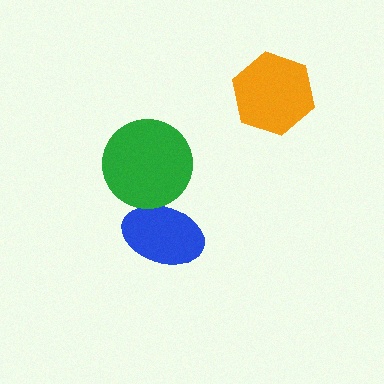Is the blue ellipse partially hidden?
Yes, it is partially covered by another shape.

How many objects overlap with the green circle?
1 object overlaps with the green circle.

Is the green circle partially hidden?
No, no other shape covers it.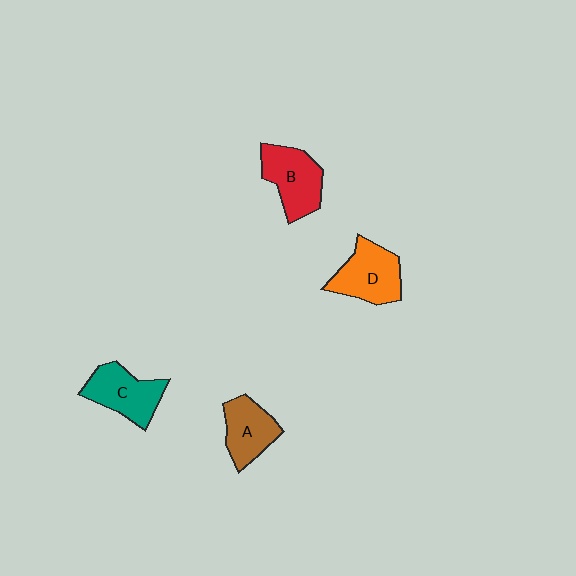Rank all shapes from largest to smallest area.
From largest to smallest: B (red), D (orange), C (teal), A (brown).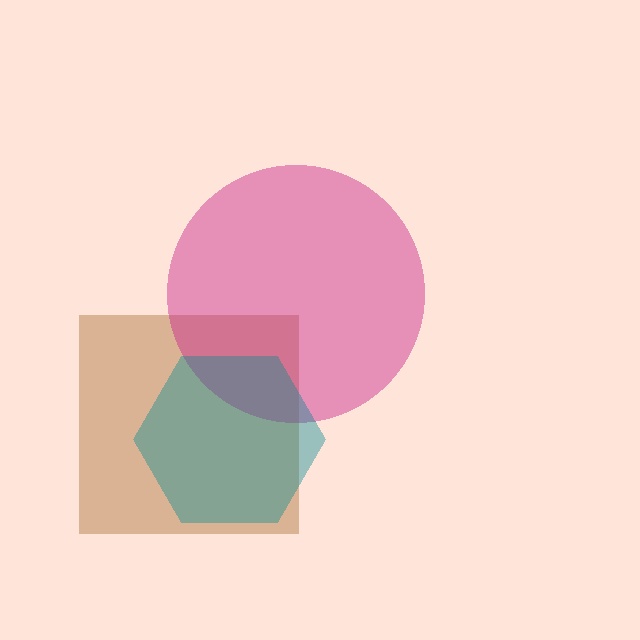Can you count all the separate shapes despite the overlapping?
Yes, there are 3 separate shapes.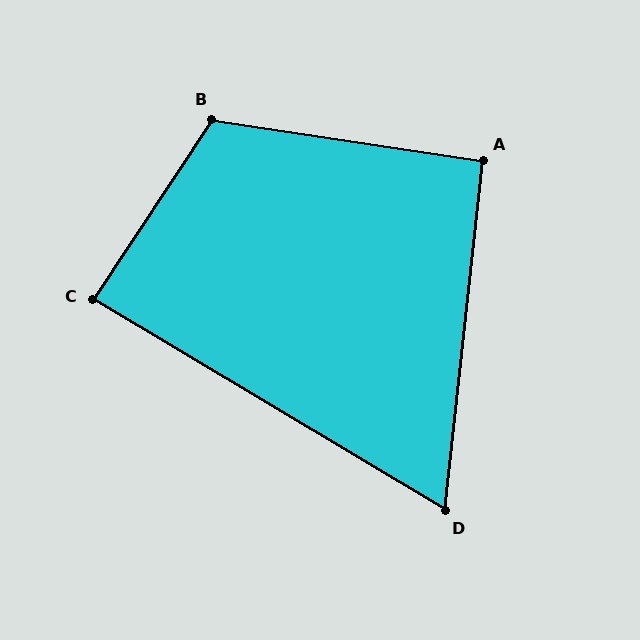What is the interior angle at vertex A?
Approximately 92 degrees (approximately right).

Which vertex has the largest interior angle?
B, at approximately 115 degrees.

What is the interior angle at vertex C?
Approximately 88 degrees (approximately right).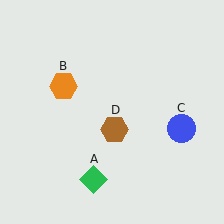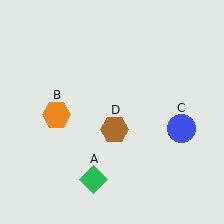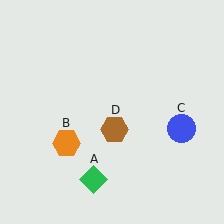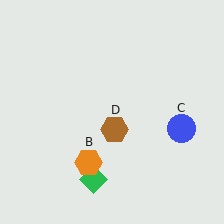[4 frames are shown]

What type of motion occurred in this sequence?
The orange hexagon (object B) rotated counterclockwise around the center of the scene.